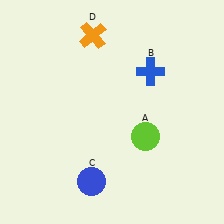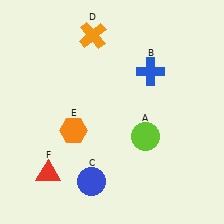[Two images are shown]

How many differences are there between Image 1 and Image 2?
There are 2 differences between the two images.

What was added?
An orange hexagon (E), a red triangle (F) were added in Image 2.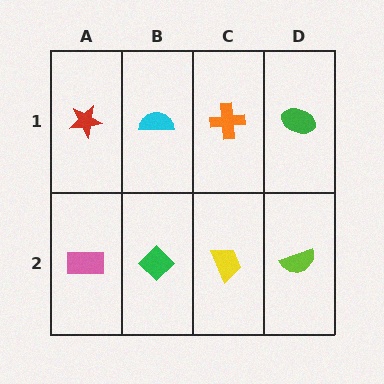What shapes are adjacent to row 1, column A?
A pink rectangle (row 2, column A), a cyan semicircle (row 1, column B).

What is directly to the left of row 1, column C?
A cyan semicircle.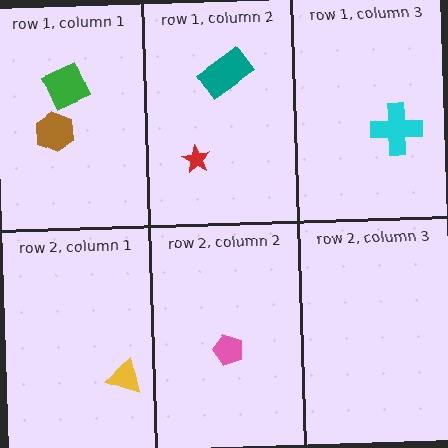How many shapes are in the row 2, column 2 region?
1.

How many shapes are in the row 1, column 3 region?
1.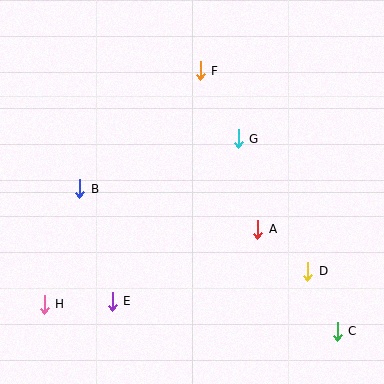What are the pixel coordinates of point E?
Point E is at (112, 301).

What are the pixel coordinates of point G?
Point G is at (238, 139).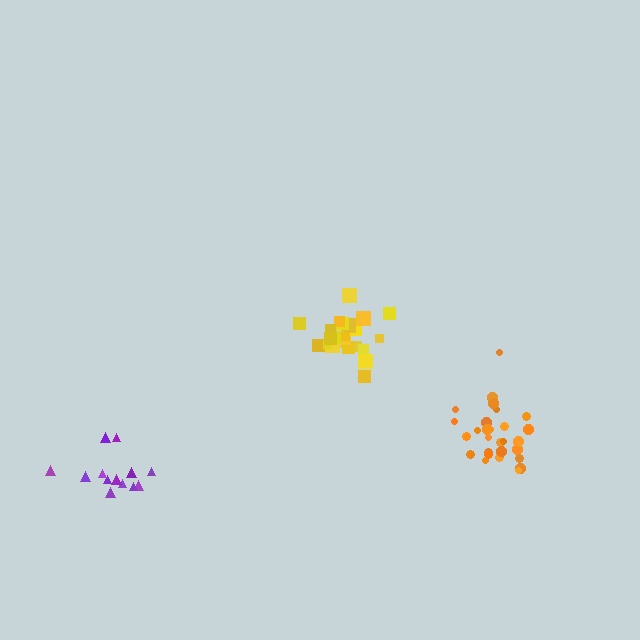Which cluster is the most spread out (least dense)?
Purple.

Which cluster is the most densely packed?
Orange.